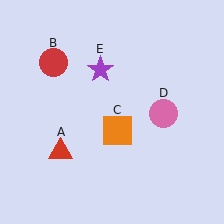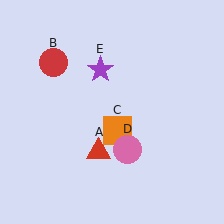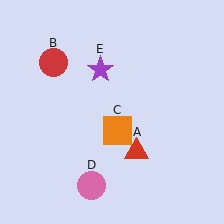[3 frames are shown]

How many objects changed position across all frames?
2 objects changed position: red triangle (object A), pink circle (object D).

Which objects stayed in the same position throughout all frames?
Red circle (object B) and orange square (object C) and purple star (object E) remained stationary.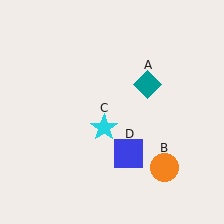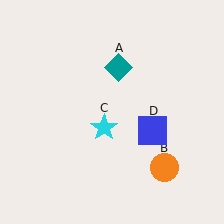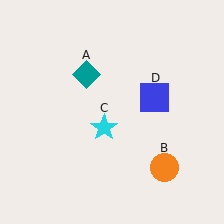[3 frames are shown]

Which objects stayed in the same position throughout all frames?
Orange circle (object B) and cyan star (object C) remained stationary.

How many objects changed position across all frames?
2 objects changed position: teal diamond (object A), blue square (object D).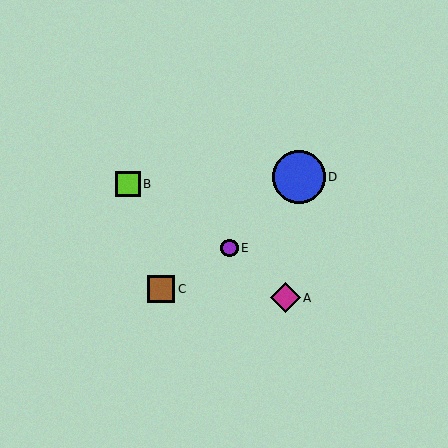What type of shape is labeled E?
Shape E is a purple circle.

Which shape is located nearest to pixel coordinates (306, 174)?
The blue circle (labeled D) at (299, 177) is nearest to that location.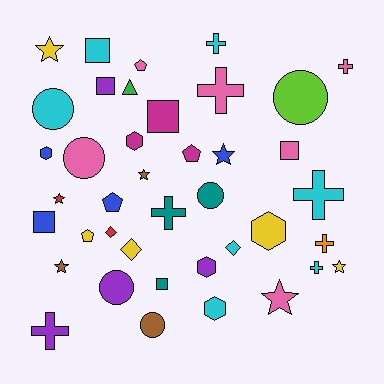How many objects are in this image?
There are 40 objects.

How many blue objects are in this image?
There are 4 blue objects.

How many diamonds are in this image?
There are 3 diamonds.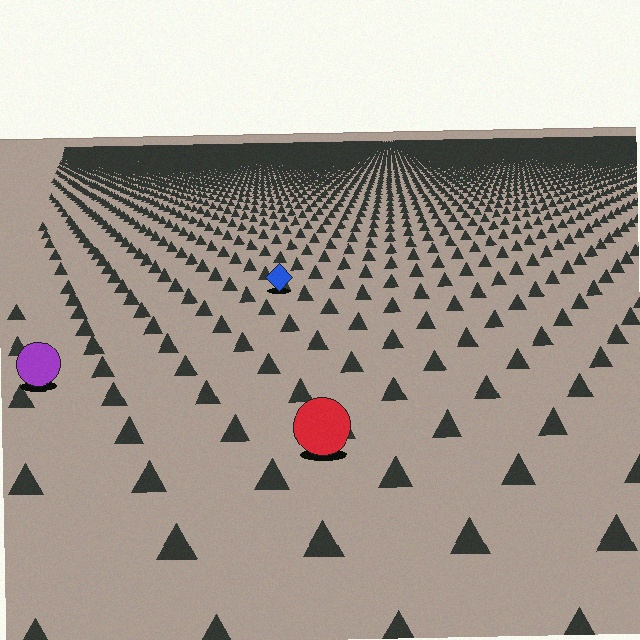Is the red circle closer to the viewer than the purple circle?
Yes. The red circle is closer — you can tell from the texture gradient: the ground texture is coarser near it.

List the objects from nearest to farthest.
From nearest to farthest: the red circle, the purple circle, the blue diamond.